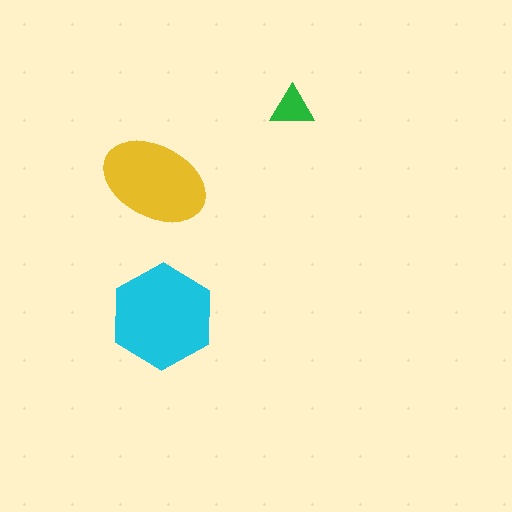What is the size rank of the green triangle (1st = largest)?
3rd.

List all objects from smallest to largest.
The green triangle, the yellow ellipse, the cyan hexagon.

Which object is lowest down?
The cyan hexagon is bottommost.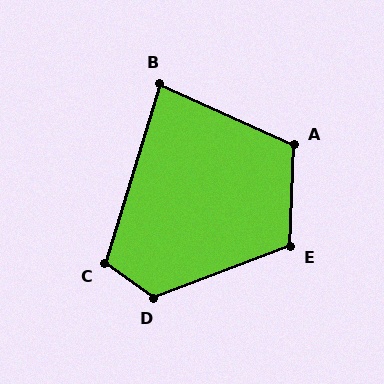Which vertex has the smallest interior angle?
B, at approximately 83 degrees.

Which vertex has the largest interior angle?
D, at approximately 124 degrees.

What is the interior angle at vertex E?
Approximately 113 degrees (obtuse).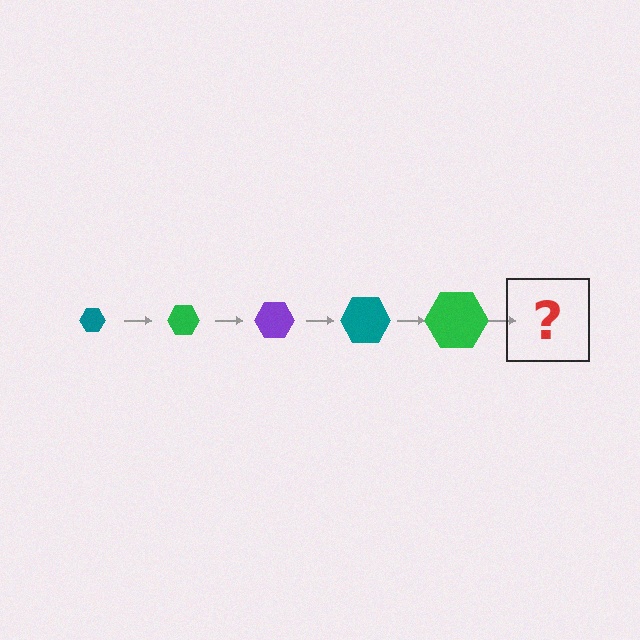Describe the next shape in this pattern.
It should be a purple hexagon, larger than the previous one.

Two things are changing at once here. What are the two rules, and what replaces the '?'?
The two rules are that the hexagon grows larger each step and the color cycles through teal, green, and purple. The '?' should be a purple hexagon, larger than the previous one.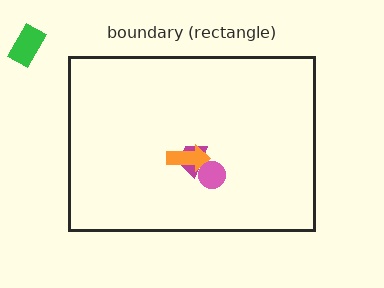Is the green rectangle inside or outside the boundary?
Outside.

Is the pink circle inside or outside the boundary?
Inside.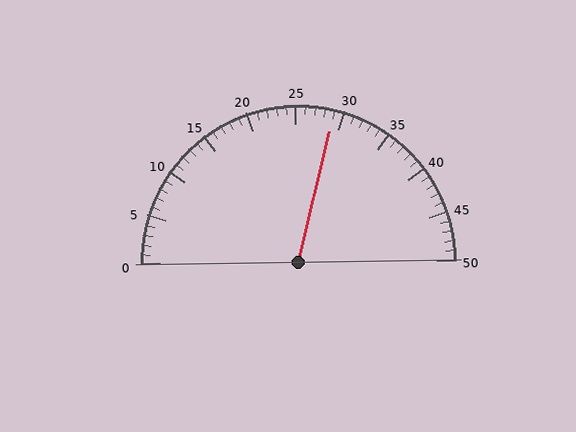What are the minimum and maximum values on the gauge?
The gauge ranges from 0 to 50.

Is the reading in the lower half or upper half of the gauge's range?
The reading is in the upper half of the range (0 to 50).